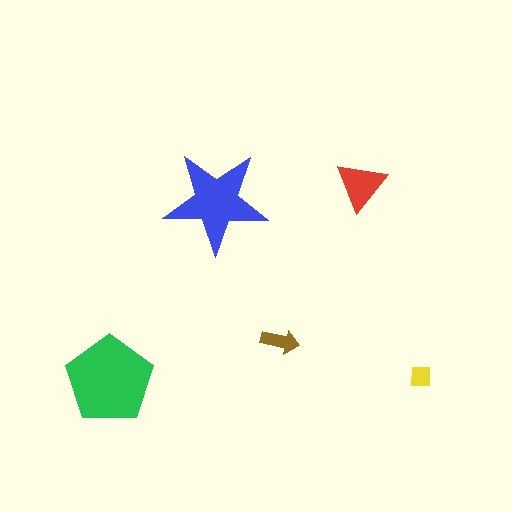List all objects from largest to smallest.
The green pentagon, the blue star, the red triangle, the brown arrow, the yellow square.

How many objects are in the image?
There are 5 objects in the image.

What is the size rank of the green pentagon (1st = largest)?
1st.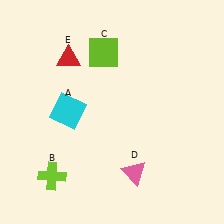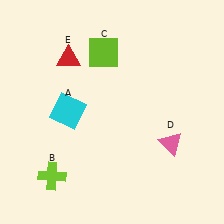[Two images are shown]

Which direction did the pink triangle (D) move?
The pink triangle (D) moved right.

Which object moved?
The pink triangle (D) moved right.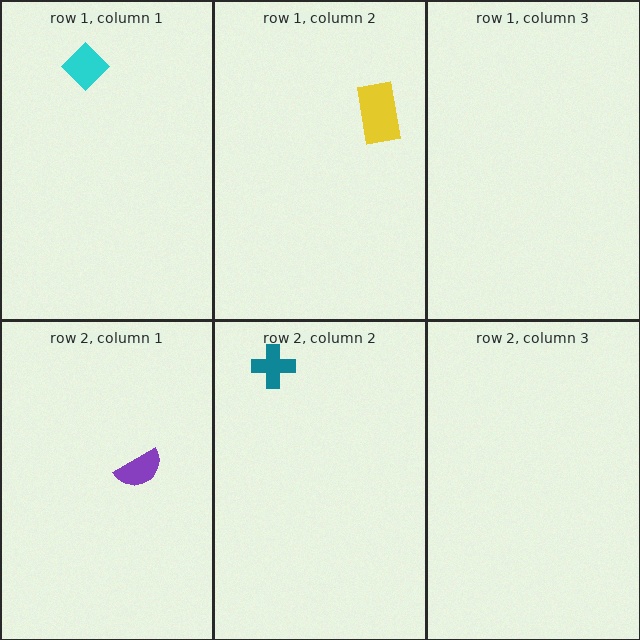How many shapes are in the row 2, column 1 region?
1.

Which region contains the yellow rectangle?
The row 1, column 2 region.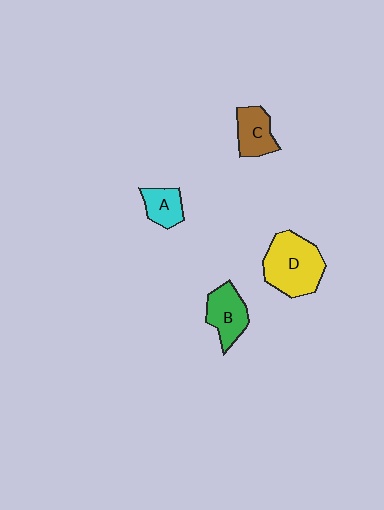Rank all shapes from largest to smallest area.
From largest to smallest: D (yellow), B (green), C (brown), A (cyan).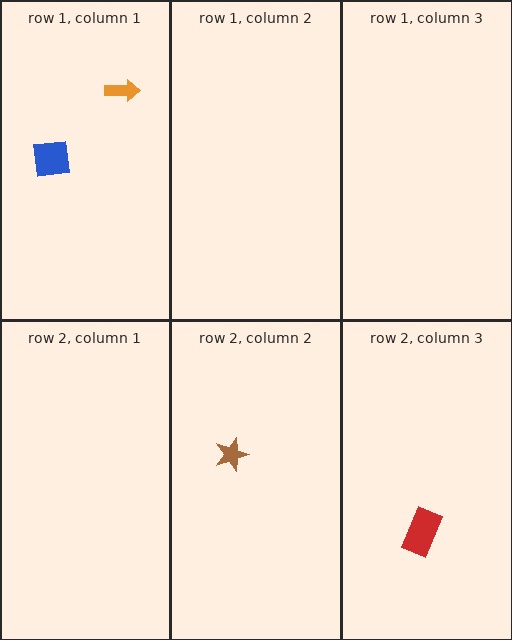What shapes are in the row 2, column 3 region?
The red rectangle.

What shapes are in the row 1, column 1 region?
The orange arrow, the blue square.